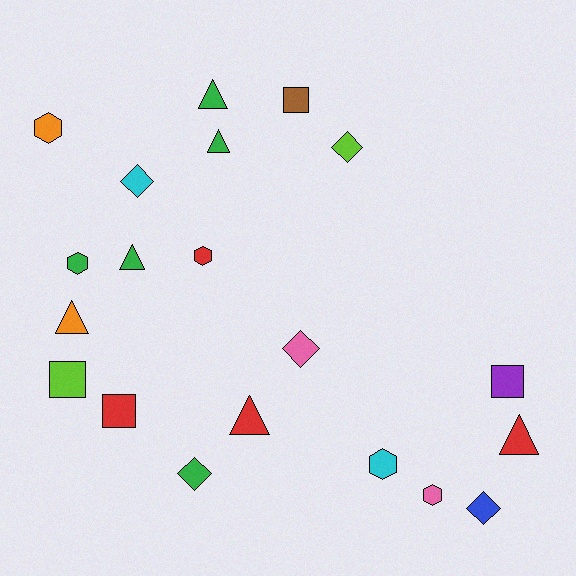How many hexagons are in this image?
There are 5 hexagons.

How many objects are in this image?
There are 20 objects.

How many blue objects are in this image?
There is 1 blue object.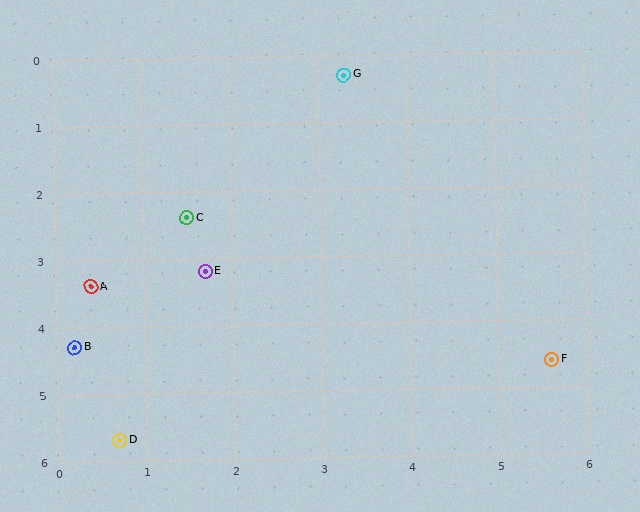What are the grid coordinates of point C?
Point C is at approximately (1.5, 2.4).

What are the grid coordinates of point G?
Point G is at approximately (3.3, 0.3).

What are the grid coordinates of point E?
Point E is at approximately (1.7, 3.2).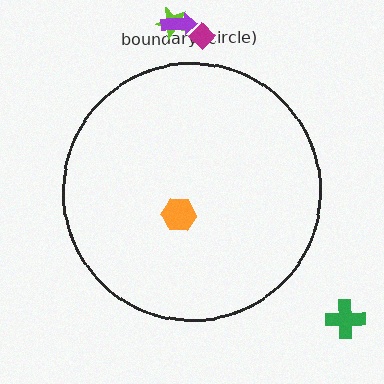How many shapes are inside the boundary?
1 inside, 4 outside.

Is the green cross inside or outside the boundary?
Outside.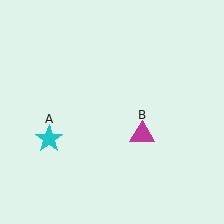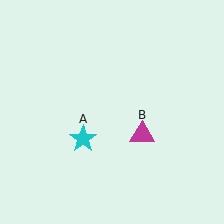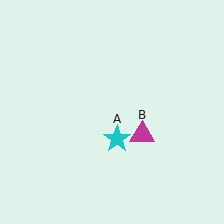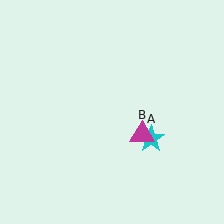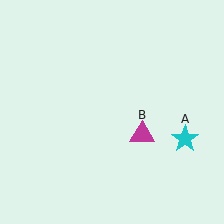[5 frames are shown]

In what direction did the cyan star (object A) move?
The cyan star (object A) moved right.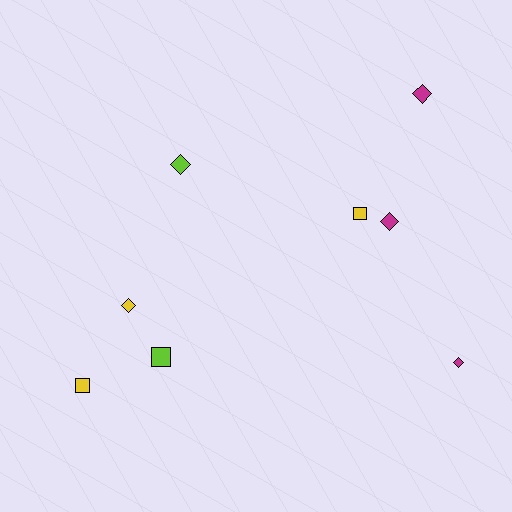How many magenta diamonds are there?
There are 3 magenta diamonds.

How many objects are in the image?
There are 8 objects.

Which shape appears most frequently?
Diamond, with 5 objects.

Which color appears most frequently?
Magenta, with 3 objects.